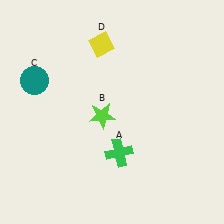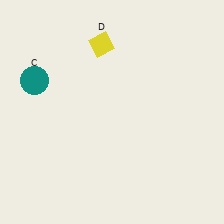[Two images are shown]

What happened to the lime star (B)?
The lime star (B) was removed in Image 2. It was in the bottom-left area of Image 1.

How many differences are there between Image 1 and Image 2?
There are 2 differences between the two images.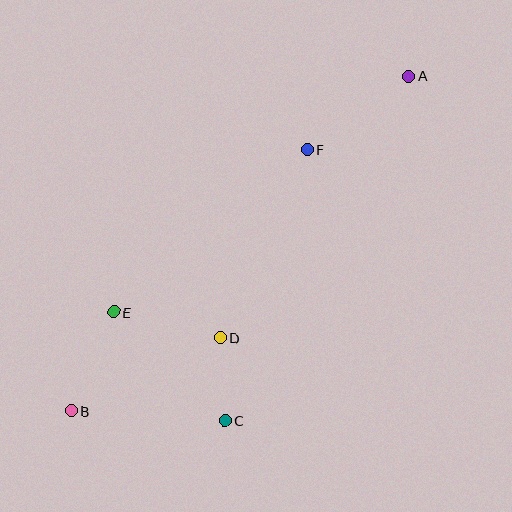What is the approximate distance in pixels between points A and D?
The distance between A and D is approximately 323 pixels.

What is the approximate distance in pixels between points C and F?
The distance between C and F is approximately 283 pixels.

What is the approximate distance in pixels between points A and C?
The distance between A and C is approximately 390 pixels.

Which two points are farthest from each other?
Points A and B are farthest from each other.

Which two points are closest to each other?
Points C and D are closest to each other.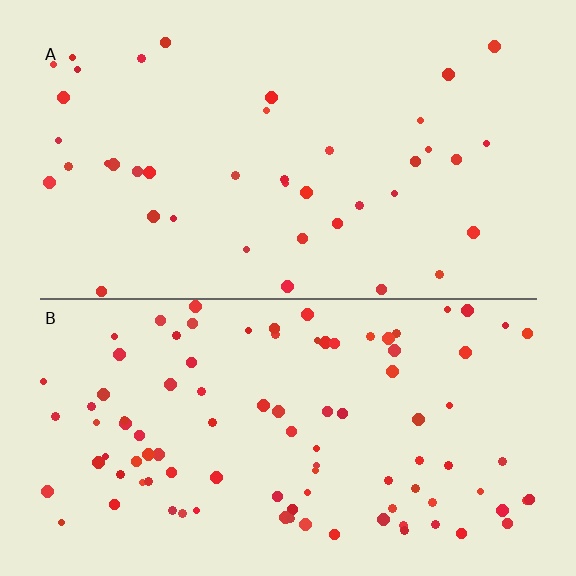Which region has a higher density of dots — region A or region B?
B (the bottom).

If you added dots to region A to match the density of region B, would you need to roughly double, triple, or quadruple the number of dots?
Approximately double.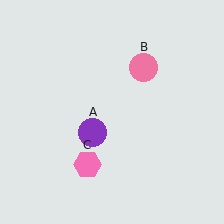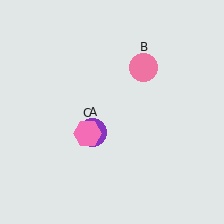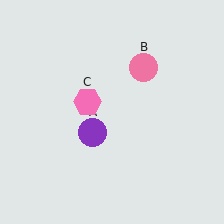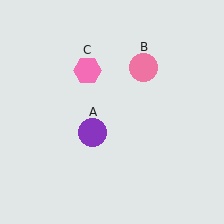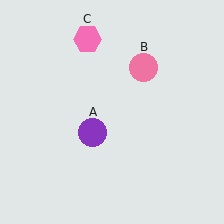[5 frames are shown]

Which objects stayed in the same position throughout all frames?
Purple circle (object A) and pink circle (object B) remained stationary.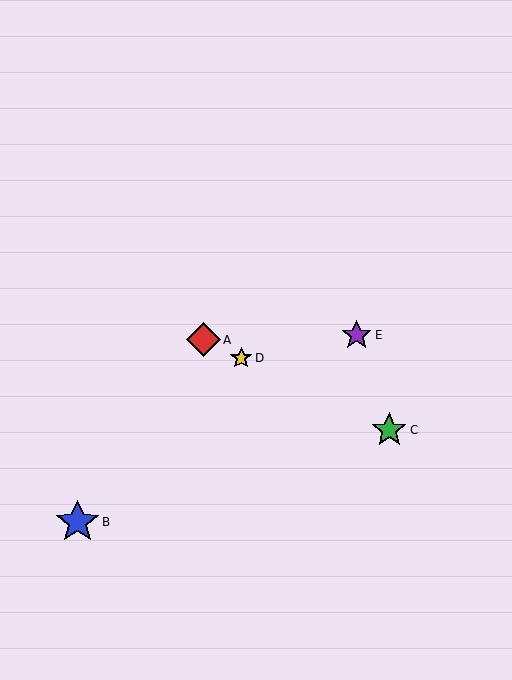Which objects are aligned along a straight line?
Objects A, C, D are aligned along a straight line.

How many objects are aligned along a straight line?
3 objects (A, C, D) are aligned along a straight line.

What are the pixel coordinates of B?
Object B is at (77, 522).